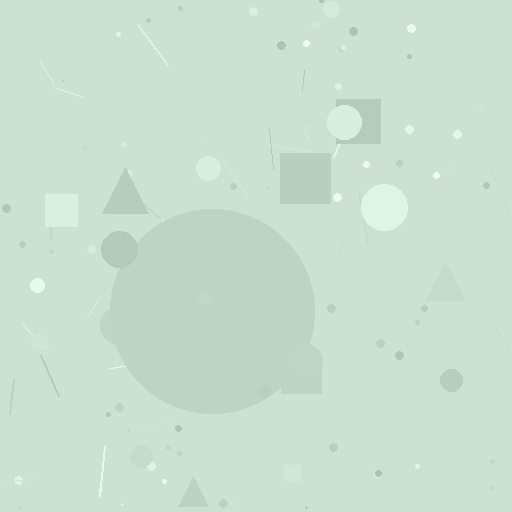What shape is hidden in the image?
A circle is hidden in the image.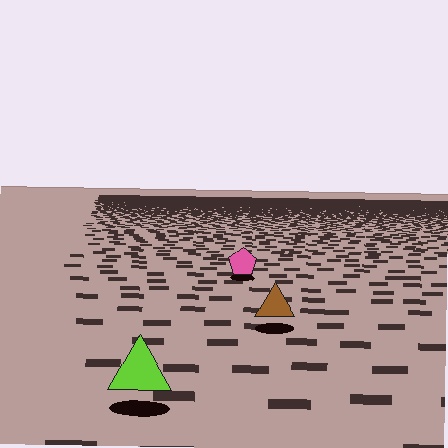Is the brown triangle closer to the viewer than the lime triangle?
No. The lime triangle is closer — you can tell from the texture gradient: the ground texture is coarser near it.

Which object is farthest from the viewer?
The pink pentagon is farthest from the viewer. It appears smaller and the ground texture around it is denser.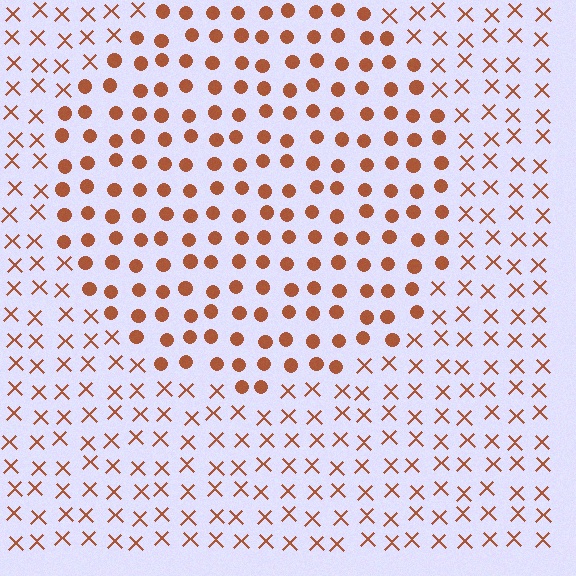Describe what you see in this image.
The image is filled with small brown elements arranged in a uniform grid. A circle-shaped region contains circles, while the surrounding area contains X marks. The boundary is defined purely by the change in element shape.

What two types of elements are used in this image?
The image uses circles inside the circle region and X marks outside it.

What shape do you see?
I see a circle.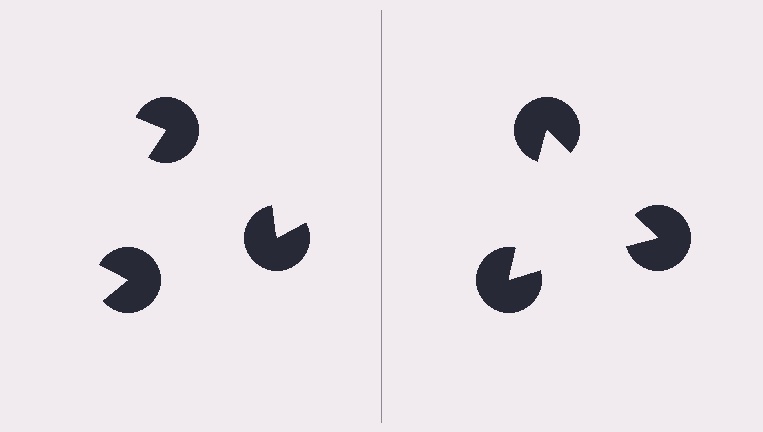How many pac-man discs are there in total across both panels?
6 — 3 on each side.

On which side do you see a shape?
An illusory triangle appears on the right side. On the left side the wedge cuts are rotated, so no coherent shape forms.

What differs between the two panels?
The pac-man discs are positioned identically on both sides; only the wedge orientations differ. On the right they align to a triangle; on the left they are misaligned.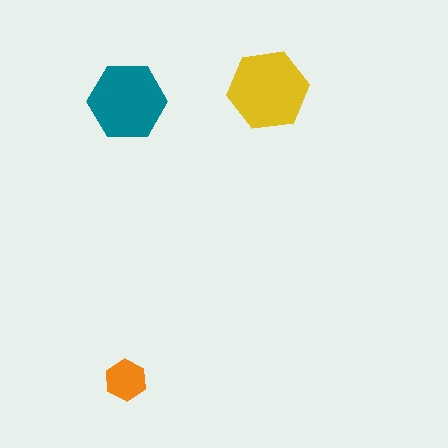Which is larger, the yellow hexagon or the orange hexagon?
The yellow one.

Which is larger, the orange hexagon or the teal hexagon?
The teal one.